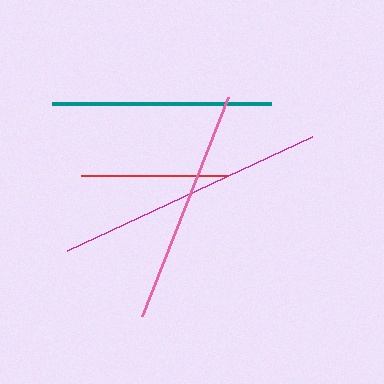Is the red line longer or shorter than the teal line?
The teal line is longer than the red line.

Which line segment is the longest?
The magenta line is the longest at approximately 270 pixels.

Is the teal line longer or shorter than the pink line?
The pink line is longer than the teal line.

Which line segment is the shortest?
The red line is the shortest at approximately 146 pixels.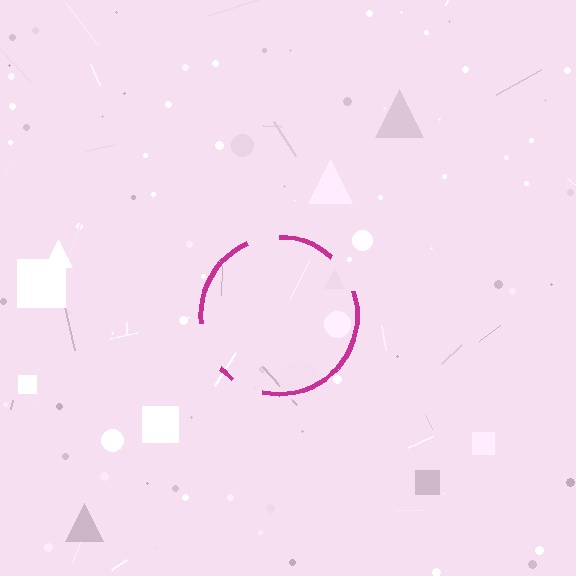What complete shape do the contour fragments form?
The contour fragments form a circle.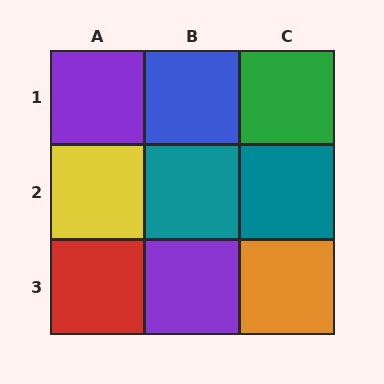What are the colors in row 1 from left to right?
Purple, blue, green.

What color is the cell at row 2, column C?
Teal.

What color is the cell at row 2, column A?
Yellow.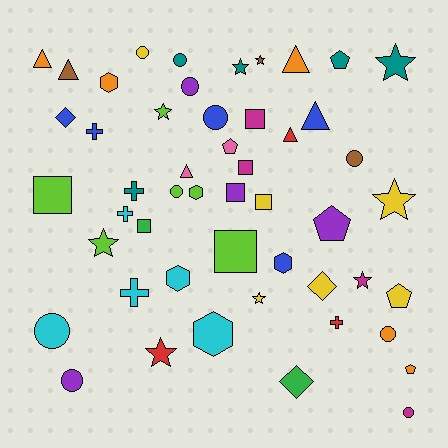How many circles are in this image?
There are 10 circles.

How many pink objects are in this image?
There are 2 pink objects.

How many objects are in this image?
There are 50 objects.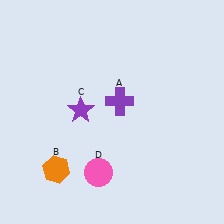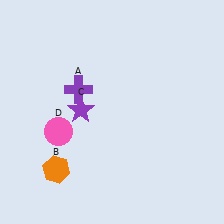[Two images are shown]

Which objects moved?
The objects that moved are: the purple cross (A), the pink circle (D).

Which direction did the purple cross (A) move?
The purple cross (A) moved left.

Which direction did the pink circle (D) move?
The pink circle (D) moved up.